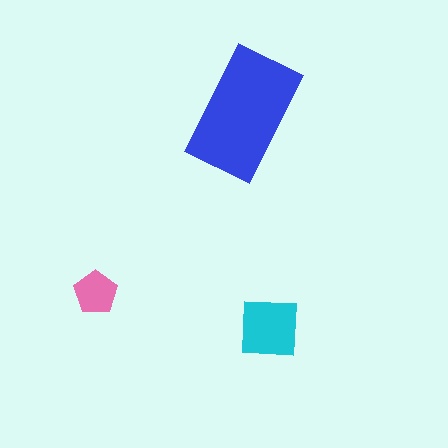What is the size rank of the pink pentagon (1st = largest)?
3rd.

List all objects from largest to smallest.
The blue rectangle, the cyan square, the pink pentagon.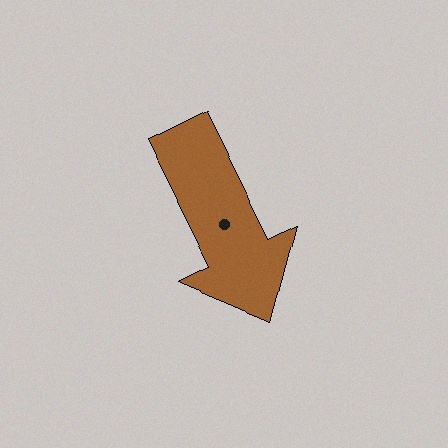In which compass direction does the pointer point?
Southeast.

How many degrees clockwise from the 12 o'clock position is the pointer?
Approximately 154 degrees.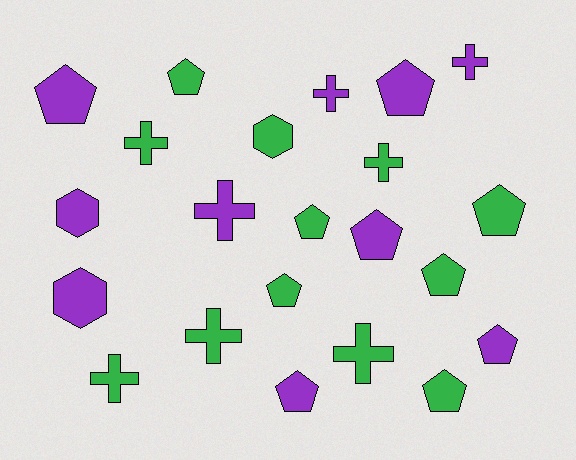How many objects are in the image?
There are 22 objects.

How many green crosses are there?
There are 5 green crosses.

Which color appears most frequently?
Green, with 12 objects.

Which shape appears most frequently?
Pentagon, with 11 objects.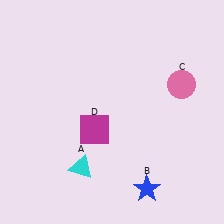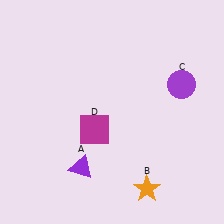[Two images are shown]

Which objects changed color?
A changed from cyan to purple. B changed from blue to orange. C changed from pink to purple.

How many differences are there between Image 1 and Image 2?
There are 3 differences between the two images.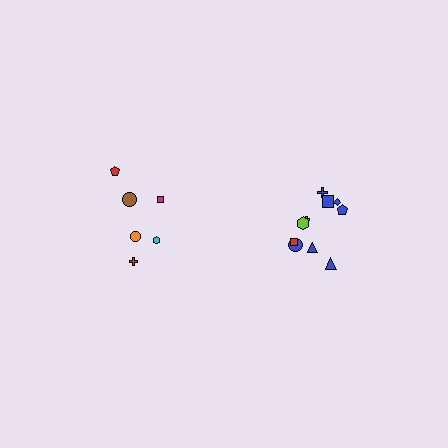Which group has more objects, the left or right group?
The right group.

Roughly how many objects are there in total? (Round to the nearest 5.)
Roughly 15 objects in total.